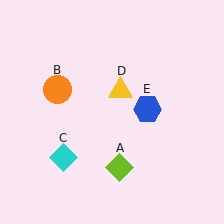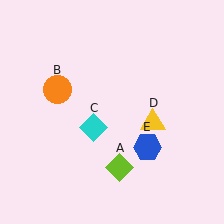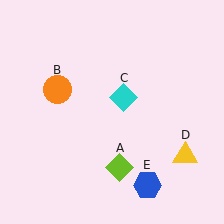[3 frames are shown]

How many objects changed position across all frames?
3 objects changed position: cyan diamond (object C), yellow triangle (object D), blue hexagon (object E).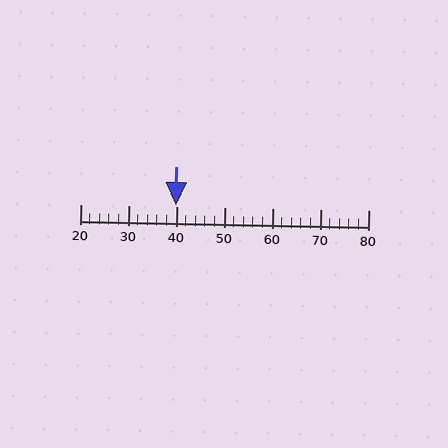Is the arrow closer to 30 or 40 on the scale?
The arrow is closer to 40.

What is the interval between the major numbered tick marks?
The major tick marks are spaced 10 units apart.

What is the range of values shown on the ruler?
The ruler shows values from 20 to 80.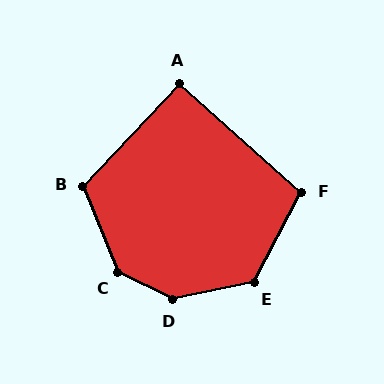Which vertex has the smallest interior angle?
A, at approximately 91 degrees.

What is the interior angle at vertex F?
Approximately 104 degrees (obtuse).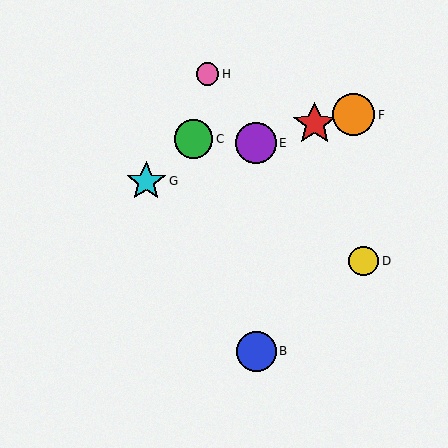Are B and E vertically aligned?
Yes, both are at x≈256.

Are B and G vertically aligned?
No, B is at x≈256 and G is at x≈146.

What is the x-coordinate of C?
Object C is at x≈194.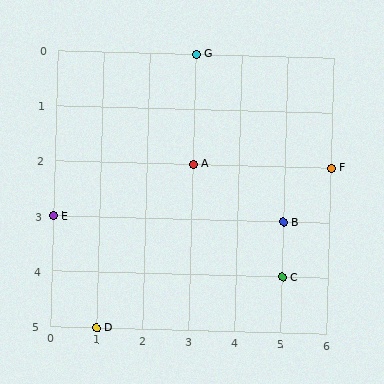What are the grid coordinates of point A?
Point A is at grid coordinates (3, 2).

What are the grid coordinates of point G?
Point G is at grid coordinates (3, 0).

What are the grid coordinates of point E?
Point E is at grid coordinates (0, 3).